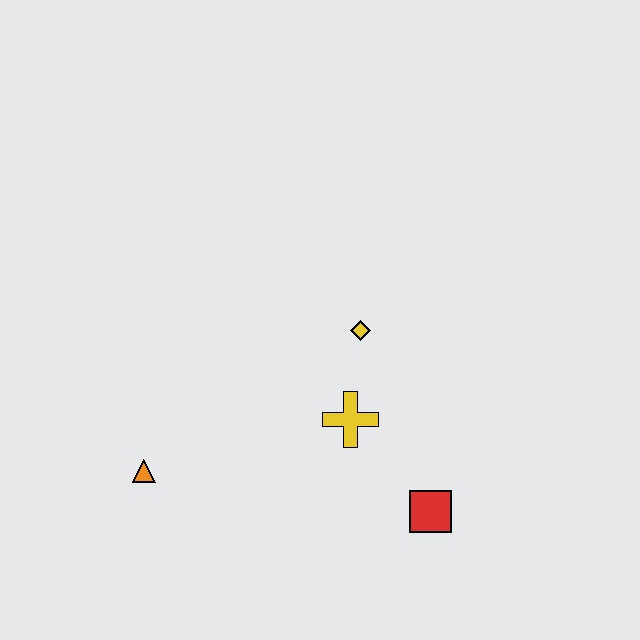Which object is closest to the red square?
The yellow cross is closest to the red square.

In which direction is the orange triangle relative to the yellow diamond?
The orange triangle is to the left of the yellow diamond.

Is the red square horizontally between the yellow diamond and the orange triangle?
No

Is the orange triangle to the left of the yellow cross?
Yes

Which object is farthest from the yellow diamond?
The orange triangle is farthest from the yellow diamond.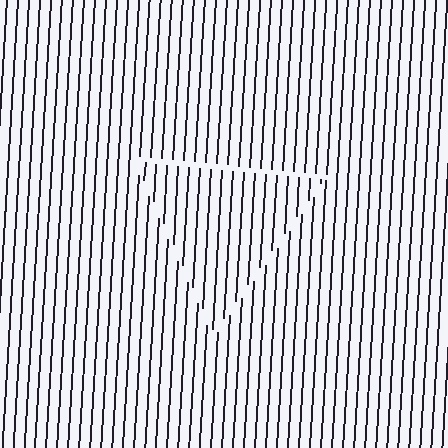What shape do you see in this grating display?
An illusory triangle. The interior of the shape contains the same grating, shifted by half a period — the contour is defined by the phase discontinuity where line-ends from the inner and outer gratings abut.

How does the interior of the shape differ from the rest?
The interior of the shape contains the same grating, shifted by half a period — the contour is defined by the phase discontinuity where line-ends from the inner and outer gratings abut.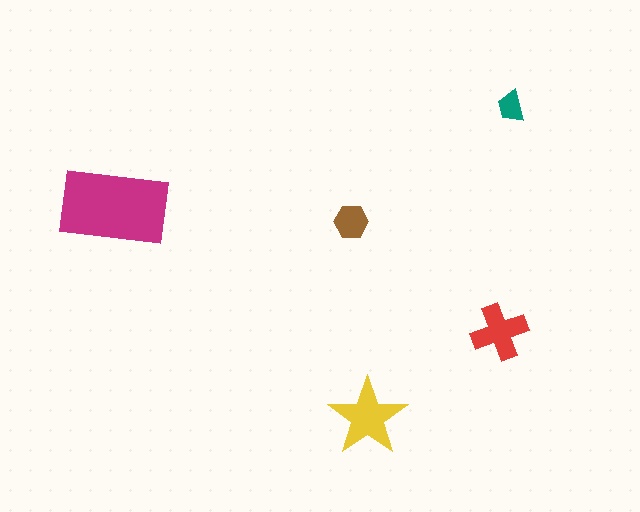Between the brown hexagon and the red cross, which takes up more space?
The red cross.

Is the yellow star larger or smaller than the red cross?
Larger.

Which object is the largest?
The magenta rectangle.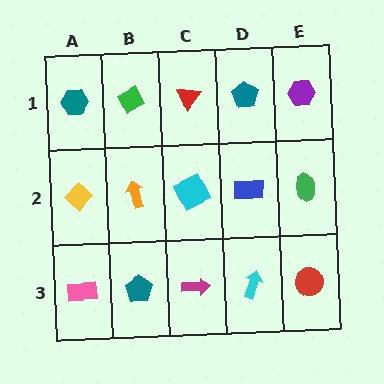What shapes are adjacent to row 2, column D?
A teal pentagon (row 1, column D), a cyan arrow (row 3, column D), a cyan square (row 2, column C), a green ellipse (row 2, column E).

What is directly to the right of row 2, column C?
A blue rectangle.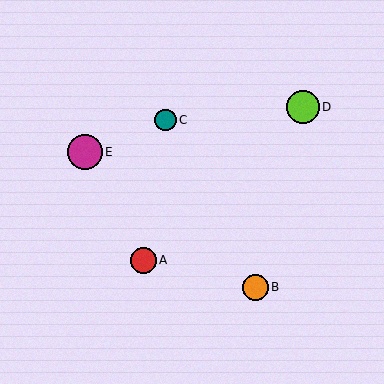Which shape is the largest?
The magenta circle (labeled E) is the largest.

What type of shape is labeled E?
Shape E is a magenta circle.